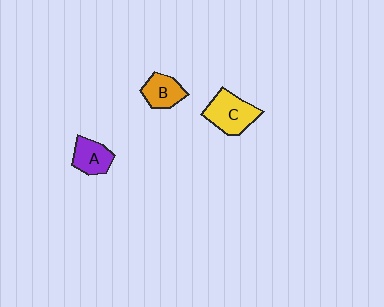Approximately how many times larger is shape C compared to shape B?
Approximately 1.4 times.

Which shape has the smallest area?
Shape A (purple).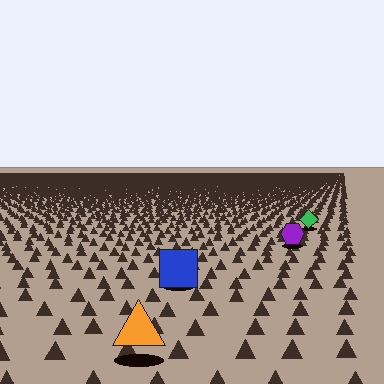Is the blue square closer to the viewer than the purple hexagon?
Yes. The blue square is closer — you can tell from the texture gradient: the ground texture is coarser near it.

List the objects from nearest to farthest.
From nearest to farthest: the orange triangle, the blue square, the purple hexagon, the green diamond.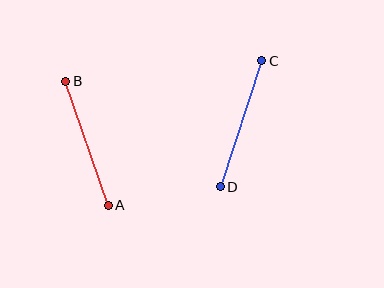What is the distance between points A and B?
The distance is approximately 131 pixels.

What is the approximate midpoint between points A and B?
The midpoint is at approximately (87, 143) pixels.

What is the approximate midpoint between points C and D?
The midpoint is at approximately (241, 124) pixels.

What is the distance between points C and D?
The distance is approximately 133 pixels.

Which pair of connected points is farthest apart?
Points C and D are farthest apart.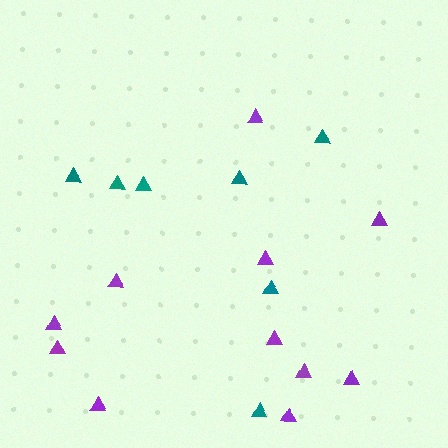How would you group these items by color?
There are 2 groups: one group of purple triangles (11) and one group of teal triangles (7).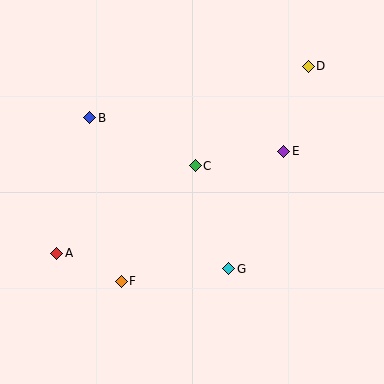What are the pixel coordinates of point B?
Point B is at (90, 118).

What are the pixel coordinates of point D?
Point D is at (308, 66).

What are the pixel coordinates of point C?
Point C is at (195, 166).